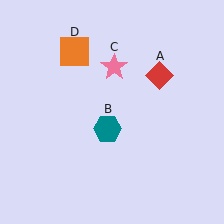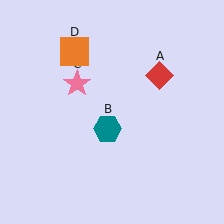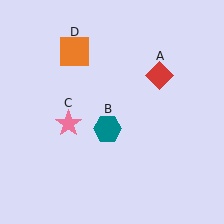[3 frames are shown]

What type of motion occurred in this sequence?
The pink star (object C) rotated counterclockwise around the center of the scene.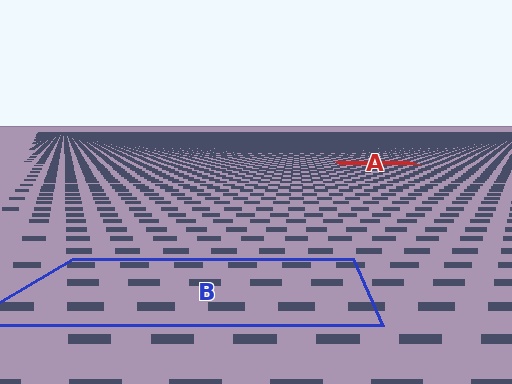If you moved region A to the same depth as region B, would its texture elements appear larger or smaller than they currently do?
They would appear larger. At a closer depth, the same texture elements are projected at a bigger on-screen size.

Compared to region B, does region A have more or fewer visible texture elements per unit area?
Region A has more texture elements per unit area — they are packed more densely because it is farther away.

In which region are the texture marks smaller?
The texture marks are smaller in region A, because it is farther away.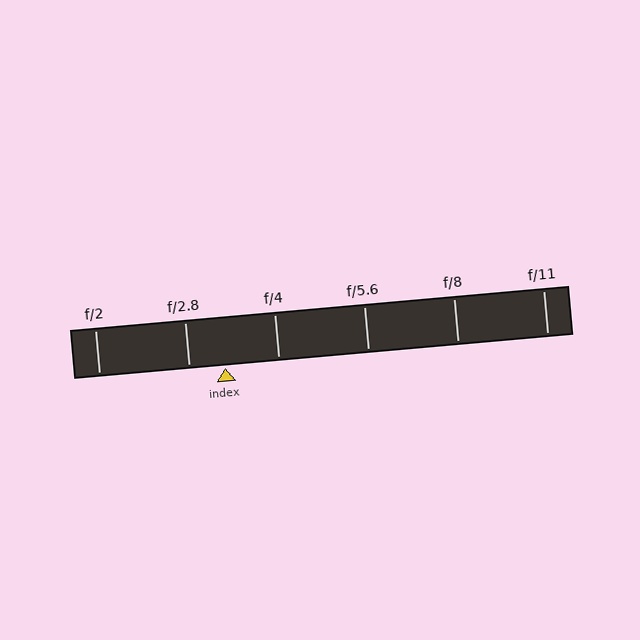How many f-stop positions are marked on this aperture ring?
There are 6 f-stop positions marked.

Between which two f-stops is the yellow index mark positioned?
The index mark is between f/2.8 and f/4.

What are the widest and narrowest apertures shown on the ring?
The widest aperture shown is f/2 and the narrowest is f/11.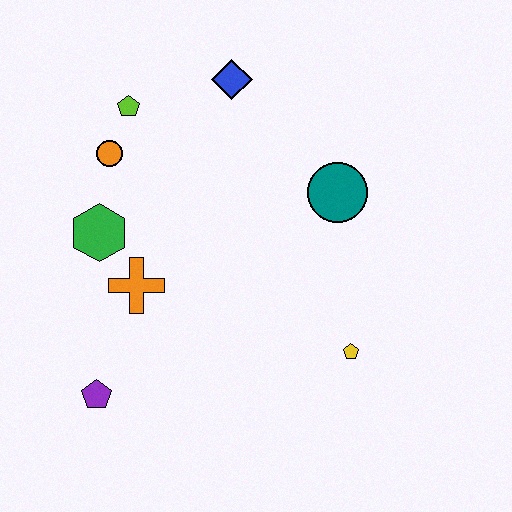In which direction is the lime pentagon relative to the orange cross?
The lime pentagon is above the orange cross.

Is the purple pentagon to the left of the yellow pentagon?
Yes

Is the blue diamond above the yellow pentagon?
Yes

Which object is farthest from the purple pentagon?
The blue diamond is farthest from the purple pentagon.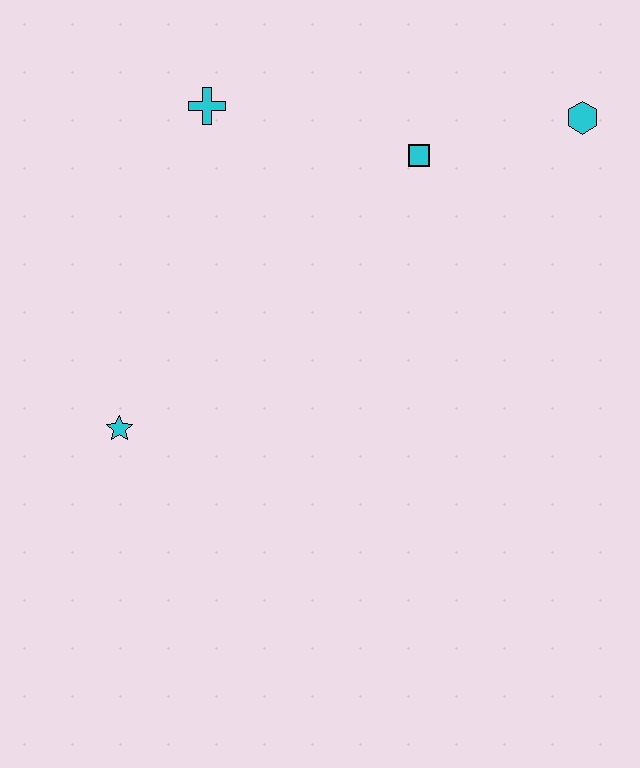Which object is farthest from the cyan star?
The cyan hexagon is farthest from the cyan star.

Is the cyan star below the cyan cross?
Yes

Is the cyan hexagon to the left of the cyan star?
No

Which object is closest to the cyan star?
The cyan cross is closest to the cyan star.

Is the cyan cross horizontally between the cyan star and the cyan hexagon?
Yes